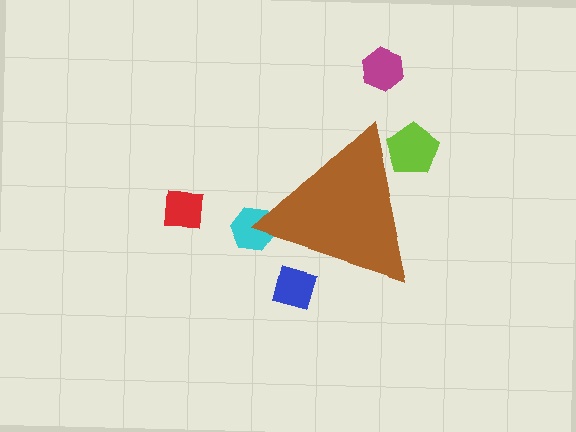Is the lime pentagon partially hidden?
Yes, the lime pentagon is partially hidden behind the brown triangle.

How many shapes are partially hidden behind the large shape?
3 shapes are partially hidden.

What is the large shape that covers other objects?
A brown triangle.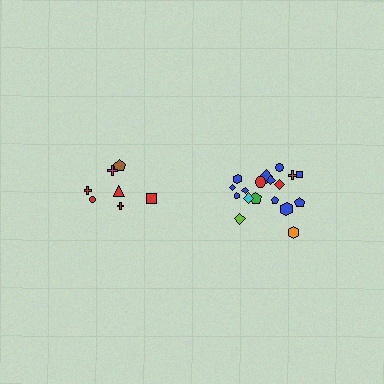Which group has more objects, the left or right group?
The right group.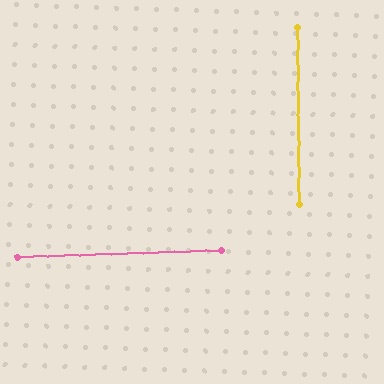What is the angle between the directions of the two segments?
Approximately 89 degrees.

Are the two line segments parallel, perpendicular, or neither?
Perpendicular — they meet at approximately 89°.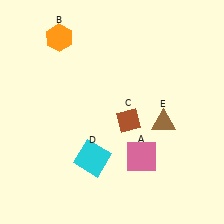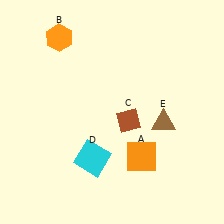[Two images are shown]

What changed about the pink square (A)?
In Image 1, A is pink. In Image 2, it changed to orange.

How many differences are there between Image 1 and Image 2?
There is 1 difference between the two images.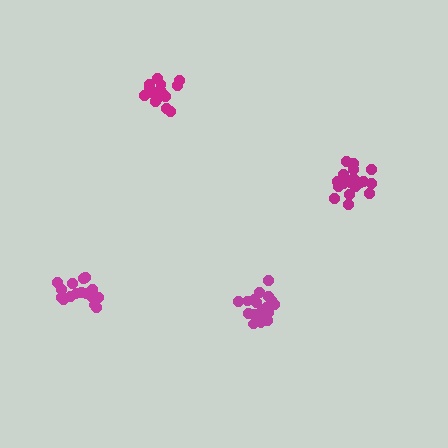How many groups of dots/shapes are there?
There are 4 groups.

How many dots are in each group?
Group 1: 18 dots, Group 2: 17 dots, Group 3: 18 dots, Group 4: 18 dots (71 total).